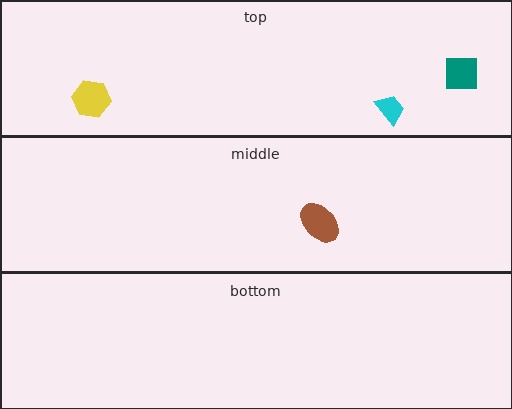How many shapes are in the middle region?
1.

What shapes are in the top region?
The cyan trapezoid, the teal square, the yellow hexagon.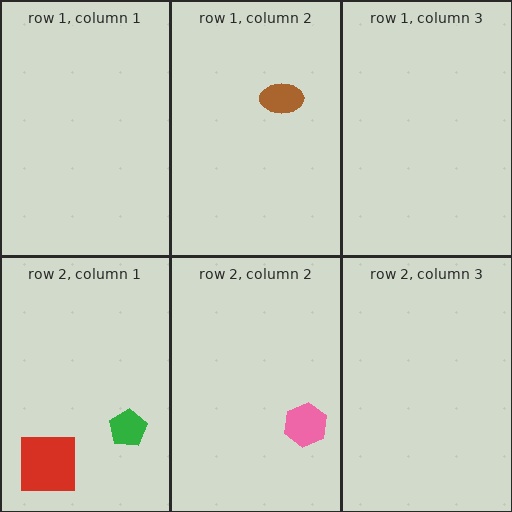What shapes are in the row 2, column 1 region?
The green pentagon, the red square.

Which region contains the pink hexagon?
The row 2, column 2 region.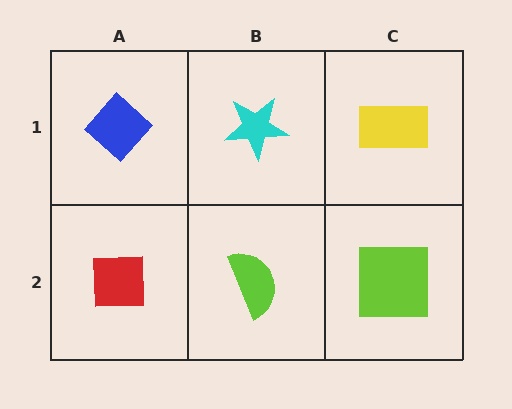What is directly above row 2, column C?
A yellow rectangle.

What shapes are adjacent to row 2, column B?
A cyan star (row 1, column B), a red square (row 2, column A), a lime square (row 2, column C).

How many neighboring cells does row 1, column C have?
2.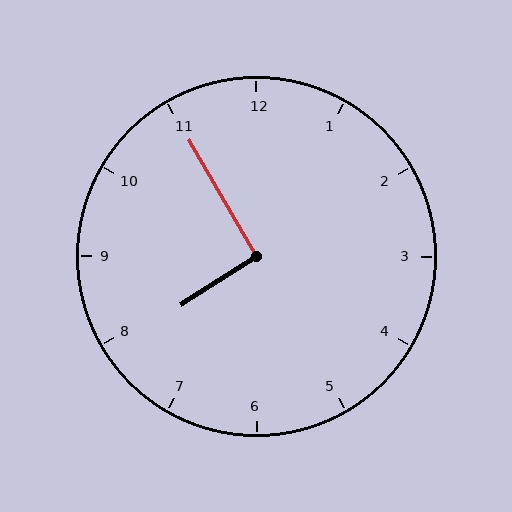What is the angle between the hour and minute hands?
Approximately 92 degrees.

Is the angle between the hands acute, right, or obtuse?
It is right.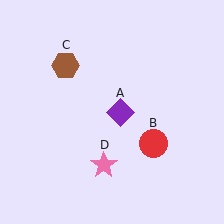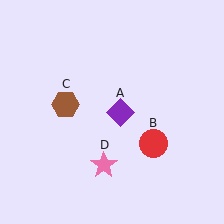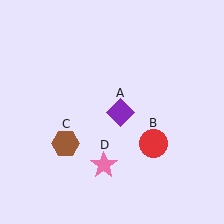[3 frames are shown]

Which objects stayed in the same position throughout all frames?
Purple diamond (object A) and red circle (object B) and pink star (object D) remained stationary.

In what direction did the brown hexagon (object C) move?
The brown hexagon (object C) moved down.